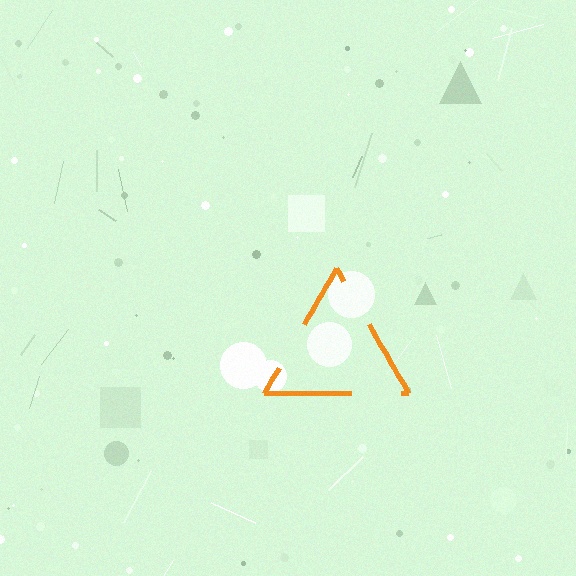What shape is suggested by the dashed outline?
The dashed outline suggests a triangle.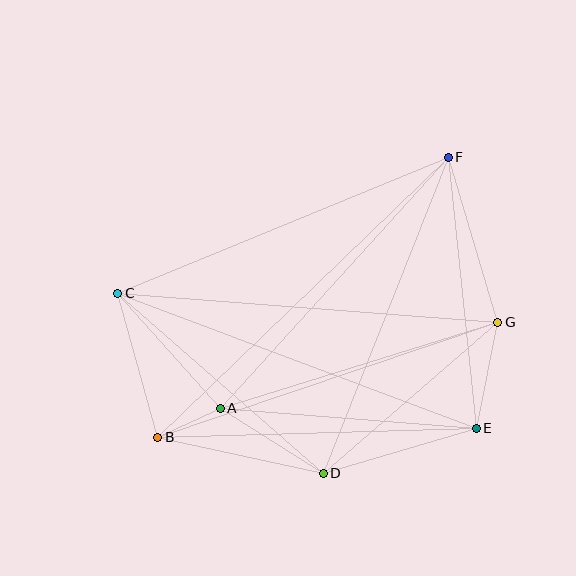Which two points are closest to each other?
Points A and B are closest to each other.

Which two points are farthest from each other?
Points B and F are farthest from each other.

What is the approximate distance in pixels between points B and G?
The distance between B and G is approximately 359 pixels.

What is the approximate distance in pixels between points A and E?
The distance between A and E is approximately 257 pixels.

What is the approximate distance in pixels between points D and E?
The distance between D and E is approximately 159 pixels.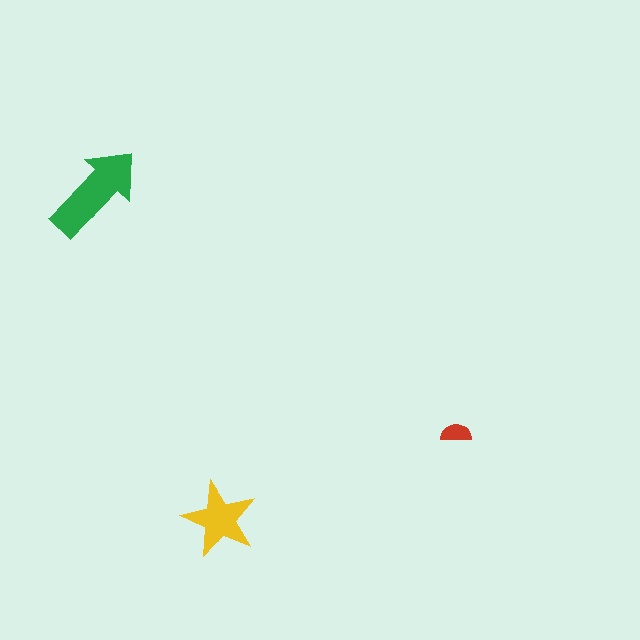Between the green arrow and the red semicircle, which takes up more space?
The green arrow.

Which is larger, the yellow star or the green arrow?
The green arrow.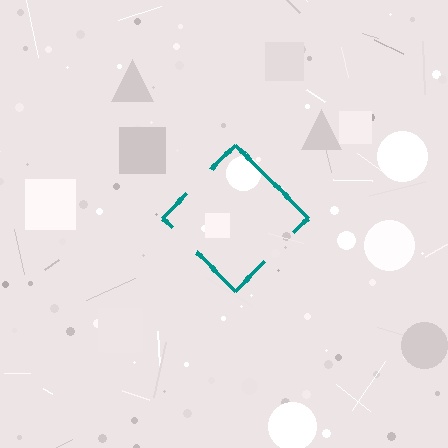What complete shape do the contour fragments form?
The contour fragments form a diamond.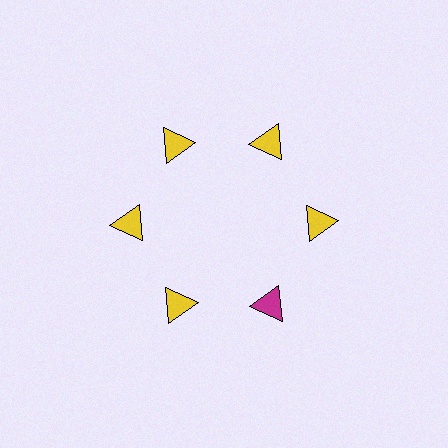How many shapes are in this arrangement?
There are 6 shapes arranged in a ring pattern.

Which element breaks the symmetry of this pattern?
The magenta triangle at roughly the 5 o'clock position breaks the symmetry. All other shapes are yellow triangles.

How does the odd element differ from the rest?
It has a different color: magenta instead of yellow.